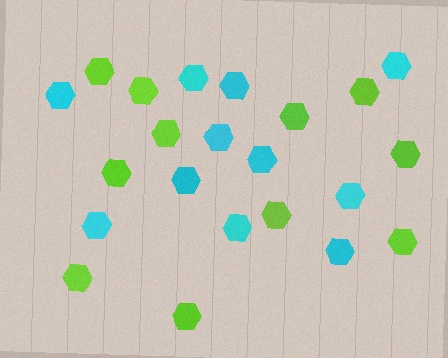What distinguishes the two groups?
There are 2 groups: one group of lime hexagons (11) and one group of cyan hexagons (11).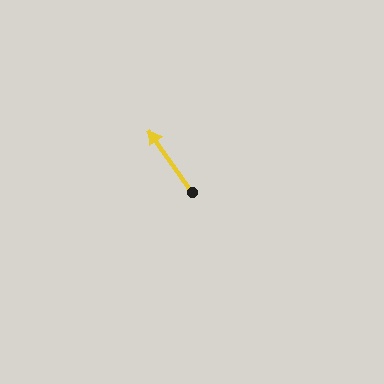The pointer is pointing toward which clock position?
Roughly 11 o'clock.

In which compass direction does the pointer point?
Northwest.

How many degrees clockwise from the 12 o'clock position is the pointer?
Approximately 325 degrees.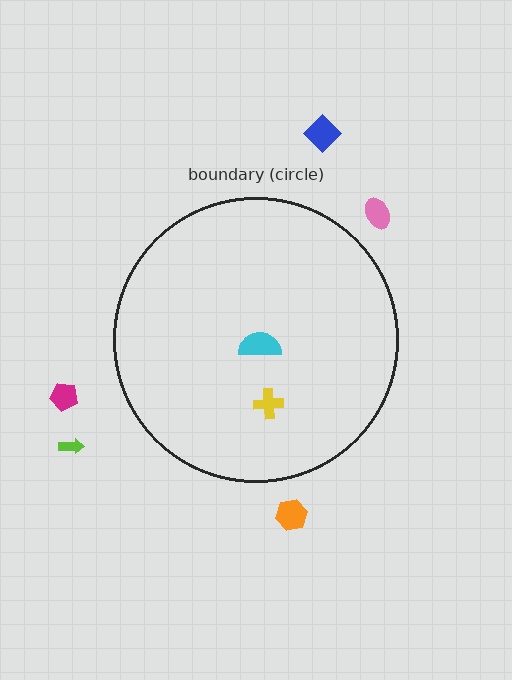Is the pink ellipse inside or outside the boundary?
Outside.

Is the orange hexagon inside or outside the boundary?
Outside.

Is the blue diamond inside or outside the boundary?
Outside.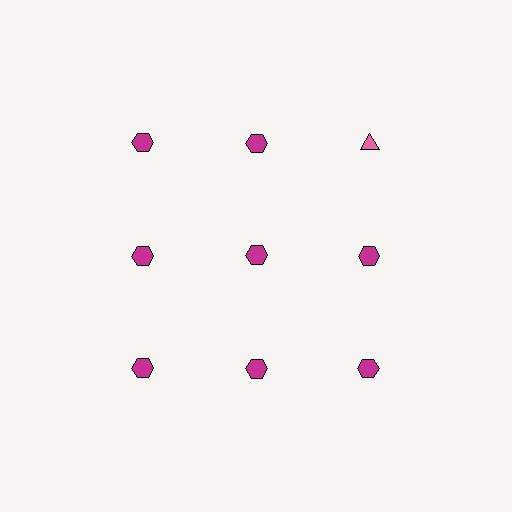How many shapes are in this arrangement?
There are 9 shapes arranged in a grid pattern.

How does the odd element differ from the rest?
It differs in both color (pink instead of magenta) and shape (triangle instead of hexagon).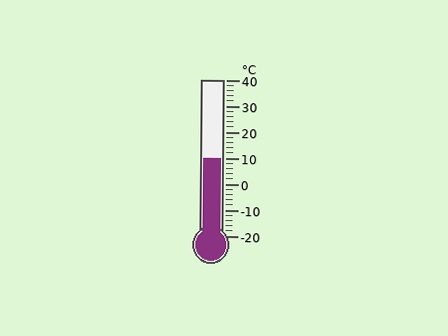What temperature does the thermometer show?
The thermometer shows approximately 10°C.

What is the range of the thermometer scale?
The thermometer scale ranges from -20°C to 40°C.